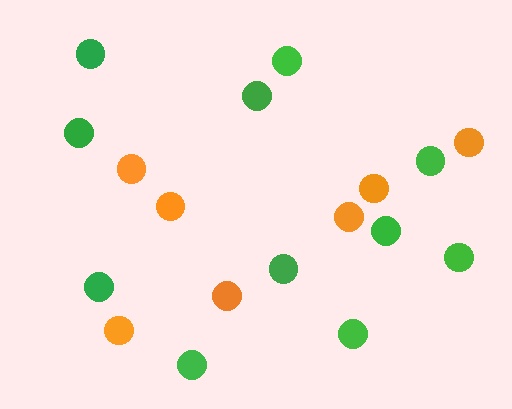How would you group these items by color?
There are 2 groups: one group of green circles (11) and one group of orange circles (7).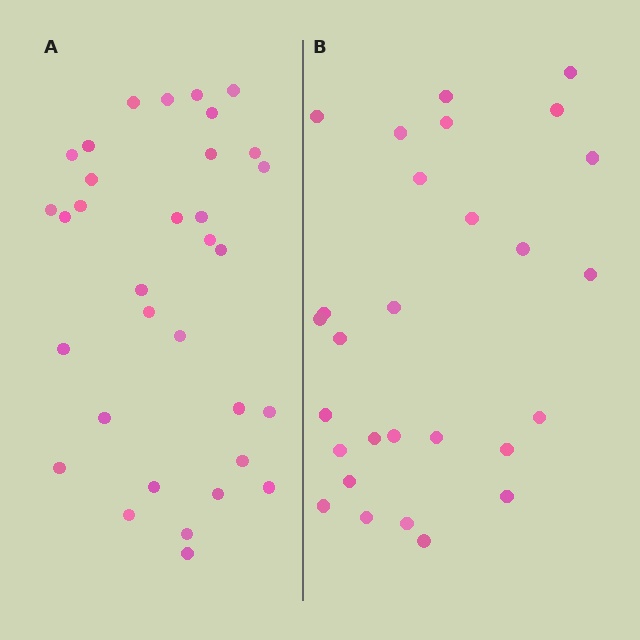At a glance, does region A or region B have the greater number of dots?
Region A (the left region) has more dots.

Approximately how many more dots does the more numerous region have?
Region A has about 5 more dots than region B.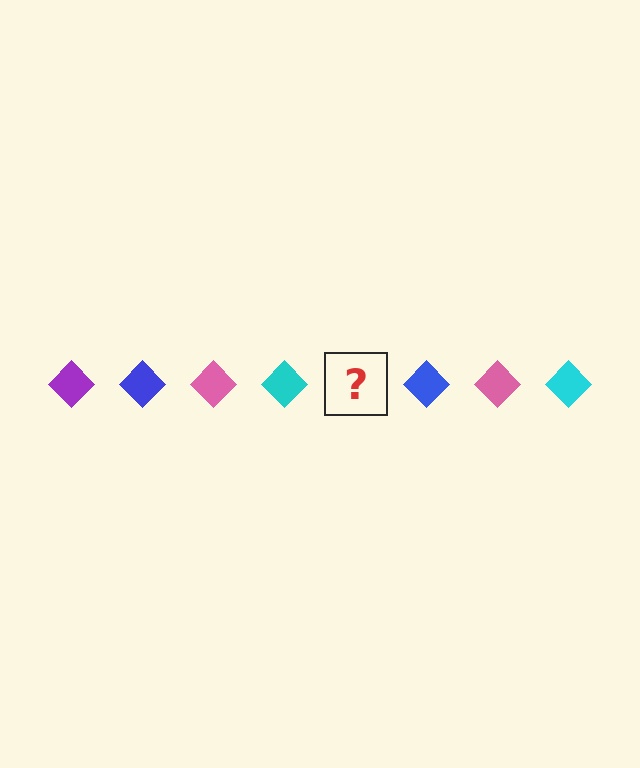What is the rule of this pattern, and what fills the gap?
The rule is that the pattern cycles through purple, blue, pink, cyan diamonds. The gap should be filled with a purple diamond.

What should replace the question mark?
The question mark should be replaced with a purple diamond.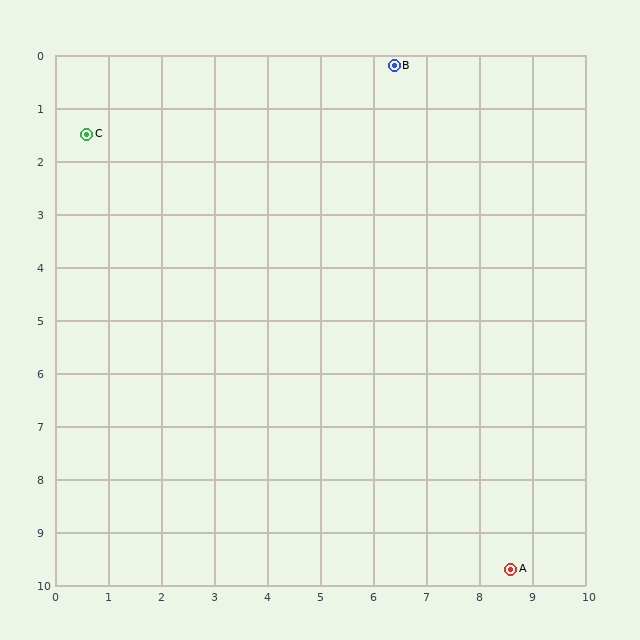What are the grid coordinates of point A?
Point A is at approximately (8.6, 9.7).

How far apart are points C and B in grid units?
Points C and B are about 5.9 grid units apart.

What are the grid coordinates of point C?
Point C is at approximately (0.6, 1.5).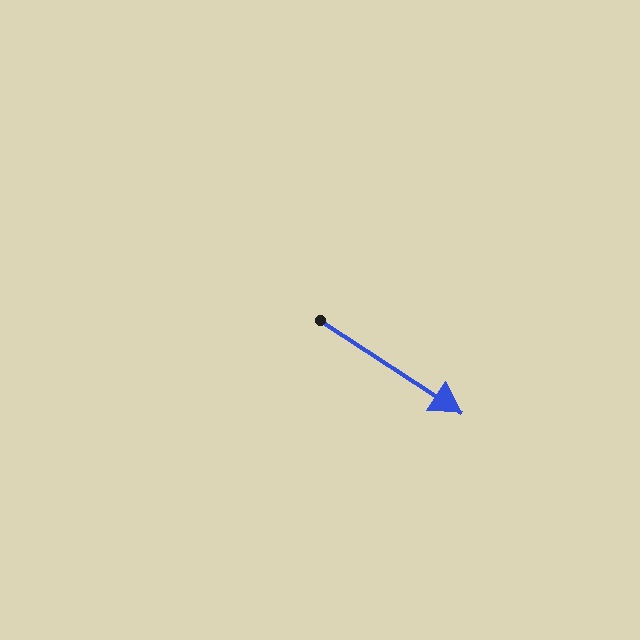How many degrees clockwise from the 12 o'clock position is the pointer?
Approximately 123 degrees.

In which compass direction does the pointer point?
Southeast.